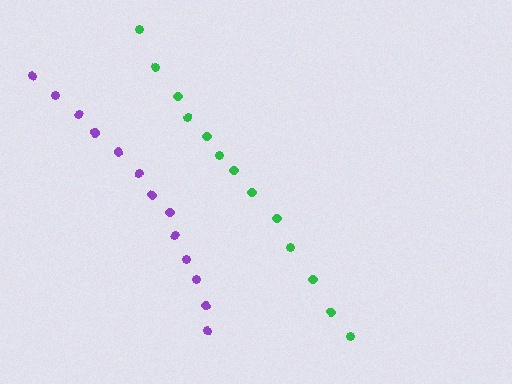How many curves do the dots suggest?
There are 2 distinct paths.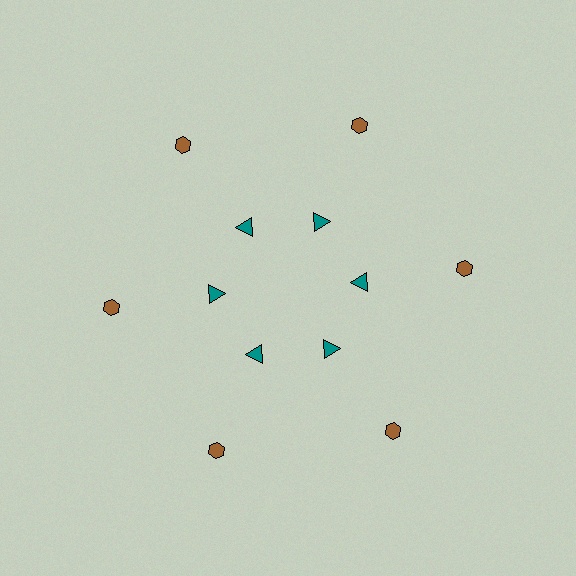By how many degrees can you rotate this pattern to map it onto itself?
The pattern maps onto itself every 60 degrees of rotation.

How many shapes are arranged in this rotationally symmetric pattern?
There are 12 shapes, arranged in 6 groups of 2.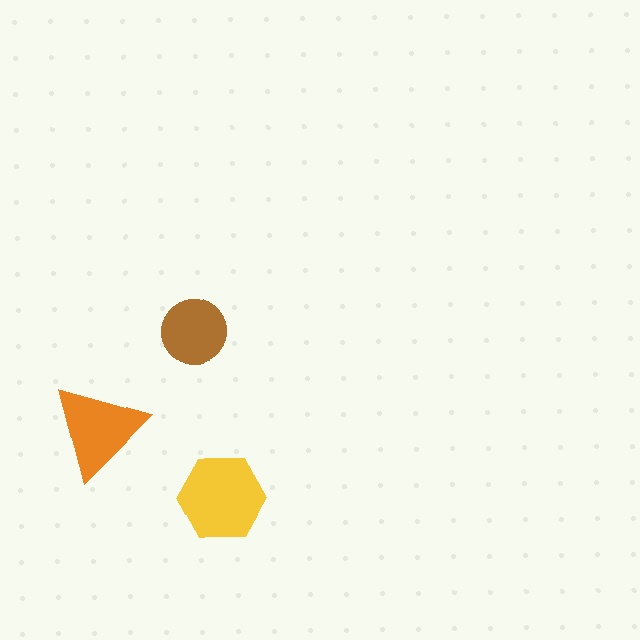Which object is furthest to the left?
The orange triangle is leftmost.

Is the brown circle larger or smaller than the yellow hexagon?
Smaller.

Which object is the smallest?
The brown circle.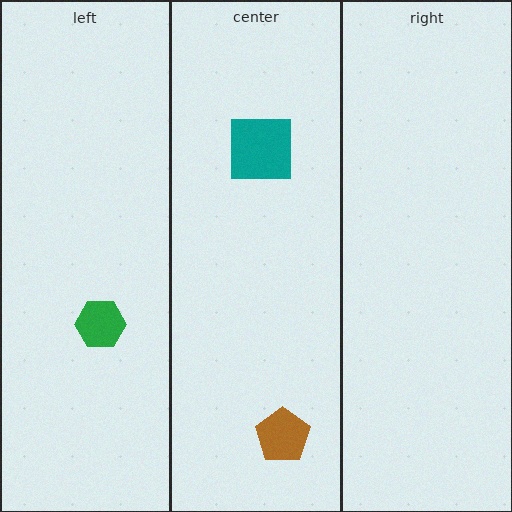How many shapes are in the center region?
2.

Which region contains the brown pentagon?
The center region.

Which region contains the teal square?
The center region.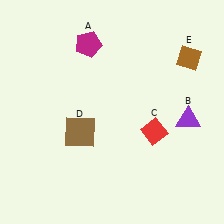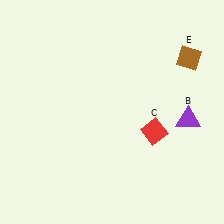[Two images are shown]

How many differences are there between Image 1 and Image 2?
There are 2 differences between the two images.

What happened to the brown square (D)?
The brown square (D) was removed in Image 2. It was in the bottom-left area of Image 1.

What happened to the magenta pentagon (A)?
The magenta pentagon (A) was removed in Image 2. It was in the top-left area of Image 1.